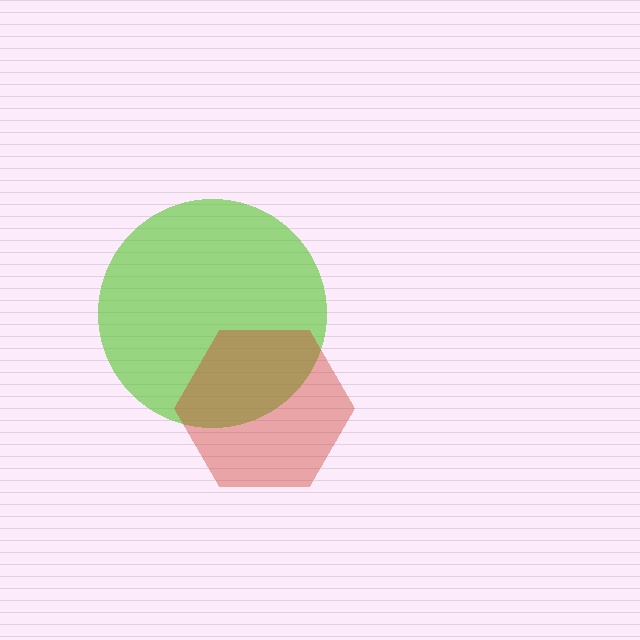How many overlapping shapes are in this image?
There are 2 overlapping shapes in the image.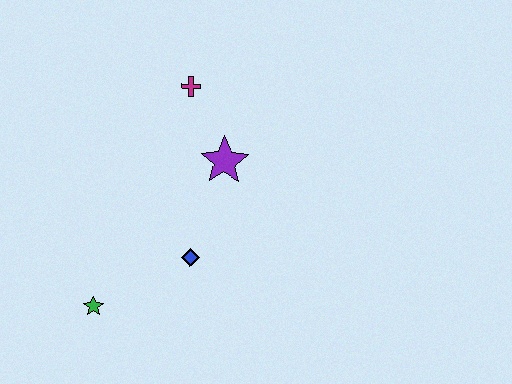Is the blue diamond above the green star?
Yes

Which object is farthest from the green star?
The magenta cross is farthest from the green star.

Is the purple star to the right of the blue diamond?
Yes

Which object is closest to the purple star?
The magenta cross is closest to the purple star.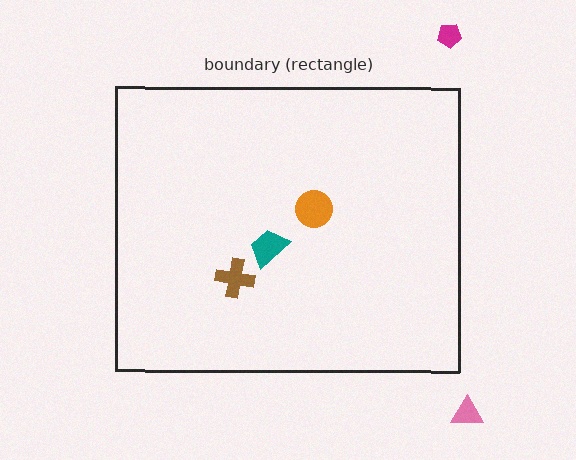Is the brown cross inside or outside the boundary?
Inside.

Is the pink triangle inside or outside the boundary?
Outside.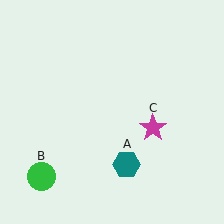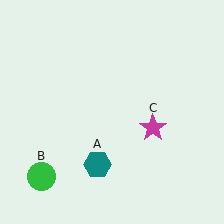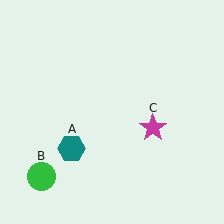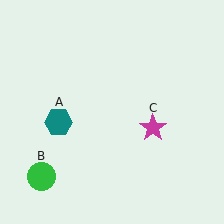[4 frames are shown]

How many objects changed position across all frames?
1 object changed position: teal hexagon (object A).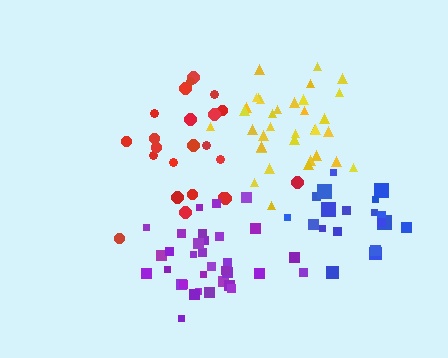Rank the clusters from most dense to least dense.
yellow, purple, blue, red.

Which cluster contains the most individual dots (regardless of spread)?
Yellow (35).